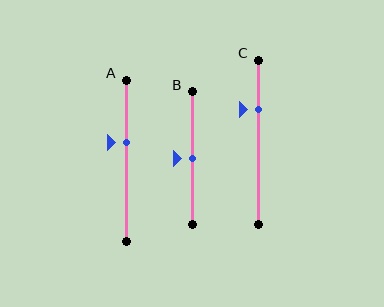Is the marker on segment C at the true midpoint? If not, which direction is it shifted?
No, the marker on segment C is shifted upward by about 20% of the segment length.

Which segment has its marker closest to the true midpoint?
Segment B has its marker closest to the true midpoint.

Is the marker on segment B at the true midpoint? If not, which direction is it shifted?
Yes, the marker on segment B is at the true midpoint.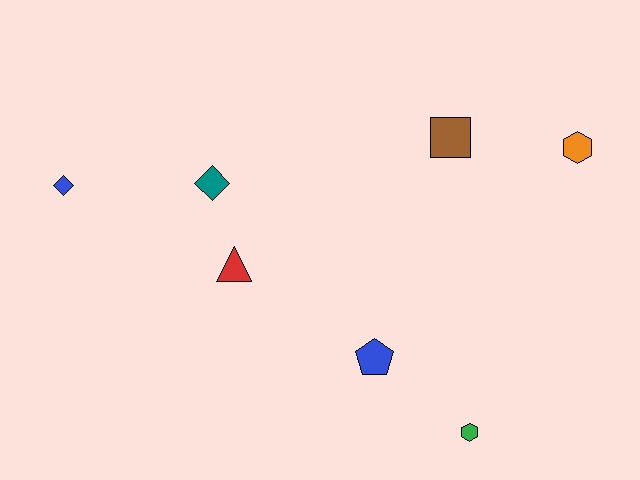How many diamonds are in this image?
There are 2 diamonds.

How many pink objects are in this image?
There are no pink objects.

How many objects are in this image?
There are 7 objects.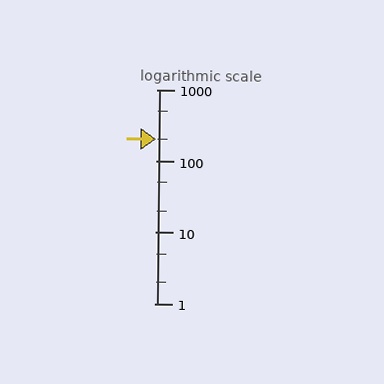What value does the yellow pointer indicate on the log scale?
The pointer indicates approximately 200.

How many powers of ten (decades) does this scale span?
The scale spans 3 decades, from 1 to 1000.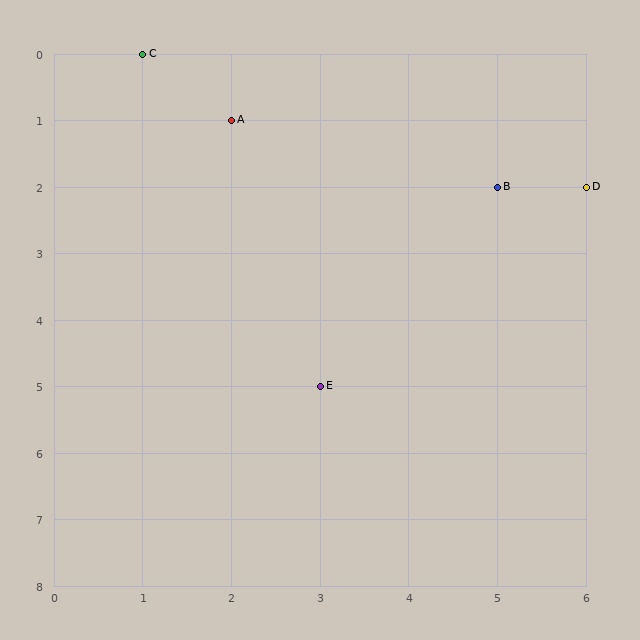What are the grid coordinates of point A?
Point A is at grid coordinates (2, 1).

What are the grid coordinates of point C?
Point C is at grid coordinates (1, 0).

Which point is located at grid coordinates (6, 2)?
Point D is at (6, 2).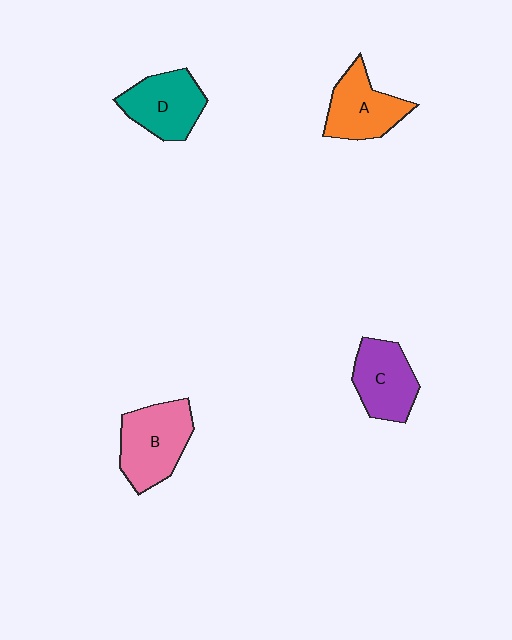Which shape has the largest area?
Shape B (pink).